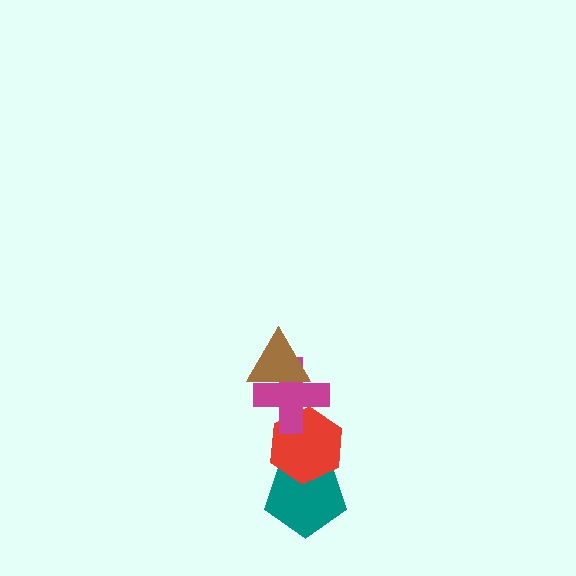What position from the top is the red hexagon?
The red hexagon is 3rd from the top.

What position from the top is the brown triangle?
The brown triangle is 1st from the top.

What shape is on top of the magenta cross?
The brown triangle is on top of the magenta cross.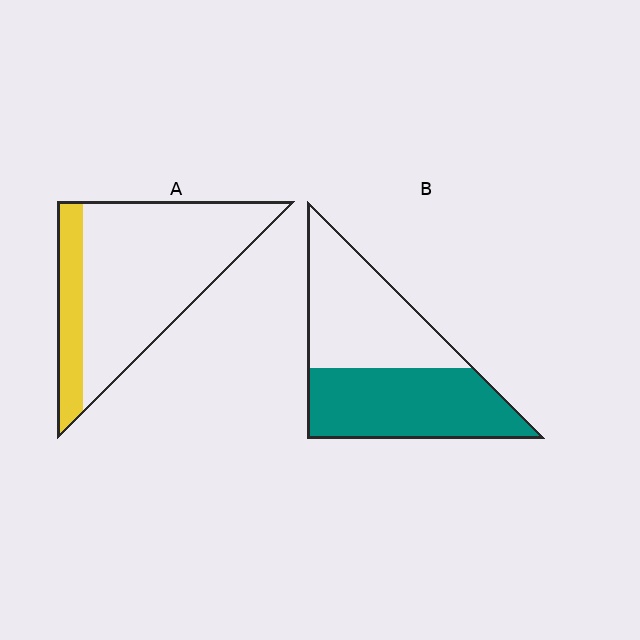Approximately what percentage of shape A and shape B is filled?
A is approximately 20% and B is approximately 50%.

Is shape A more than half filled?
No.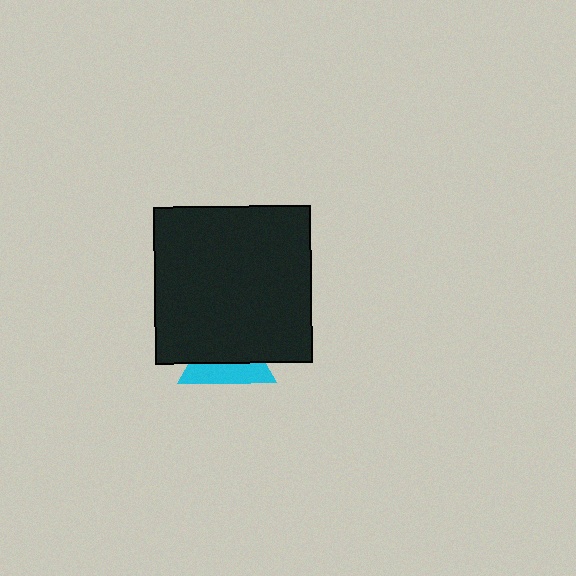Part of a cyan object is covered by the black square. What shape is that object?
It is a triangle.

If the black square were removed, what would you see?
You would see the complete cyan triangle.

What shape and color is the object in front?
The object in front is a black square.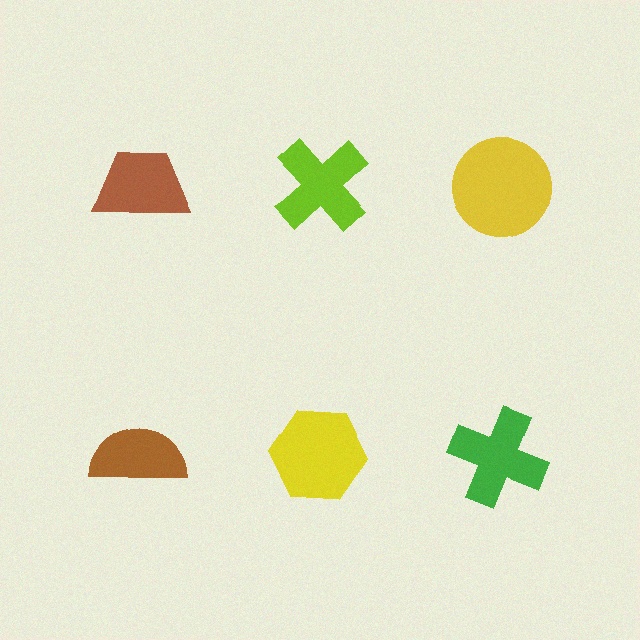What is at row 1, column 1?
A brown trapezoid.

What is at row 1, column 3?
A yellow circle.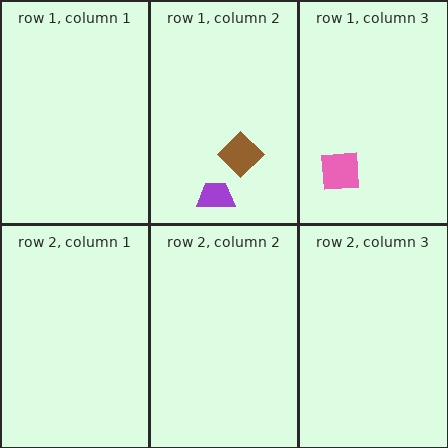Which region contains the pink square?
The row 1, column 3 region.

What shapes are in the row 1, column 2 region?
The purple trapezoid, the brown diamond.